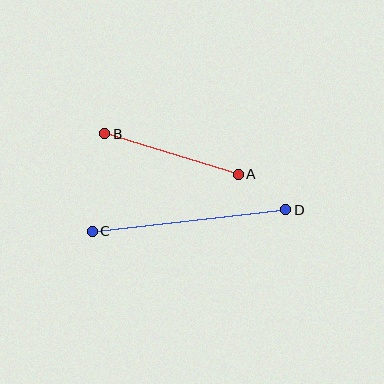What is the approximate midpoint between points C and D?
The midpoint is at approximately (189, 220) pixels.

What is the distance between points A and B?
The distance is approximately 140 pixels.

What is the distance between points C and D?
The distance is approximately 194 pixels.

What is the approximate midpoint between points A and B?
The midpoint is at approximately (172, 154) pixels.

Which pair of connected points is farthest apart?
Points C and D are farthest apart.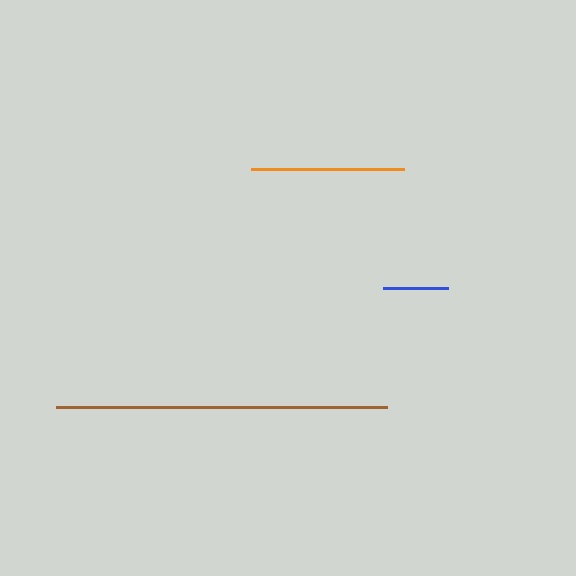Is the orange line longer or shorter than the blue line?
The orange line is longer than the blue line.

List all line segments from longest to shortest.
From longest to shortest: brown, orange, blue.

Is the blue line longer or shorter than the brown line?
The brown line is longer than the blue line.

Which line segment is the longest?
The brown line is the longest at approximately 332 pixels.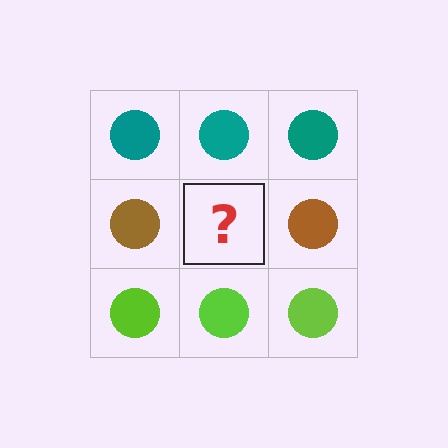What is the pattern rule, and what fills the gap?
The rule is that each row has a consistent color. The gap should be filled with a brown circle.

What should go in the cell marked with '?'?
The missing cell should contain a brown circle.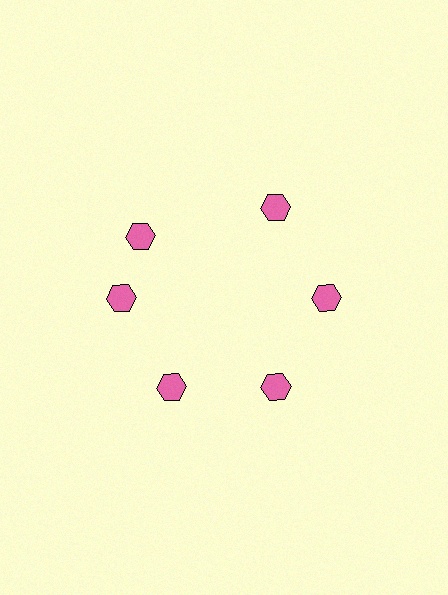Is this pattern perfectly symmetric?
No. The 6 pink hexagons are arranged in a ring, but one element near the 11 o'clock position is rotated out of alignment along the ring, breaking the 6-fold rotational symmetry.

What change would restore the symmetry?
The symmetry would be restored by rotating it back into even spacing with its neighbors so that all 6 hexagons sit at equal angles and equal distance from the center.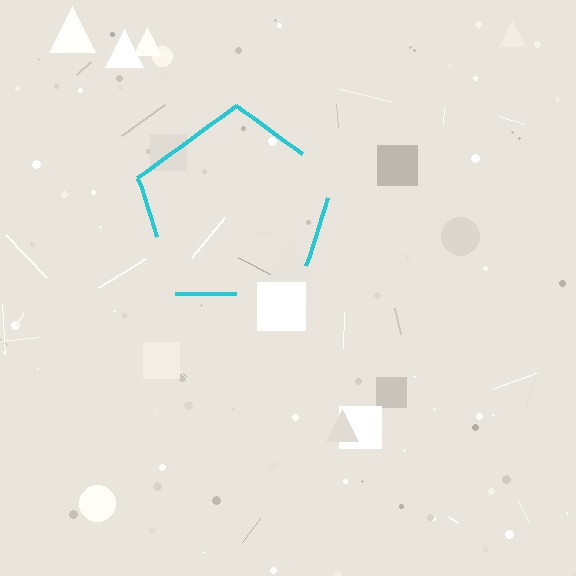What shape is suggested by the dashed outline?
The dashed outline suggests a pentagon.